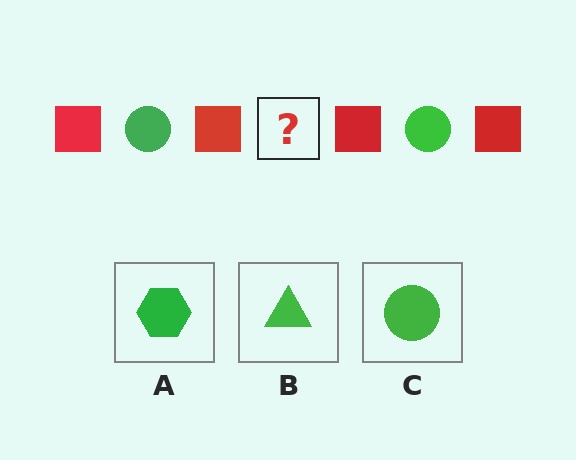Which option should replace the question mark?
Option C.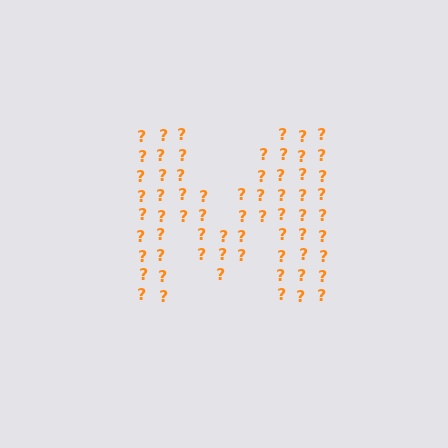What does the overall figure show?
The overall figure shows the letter M.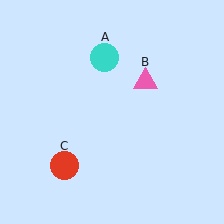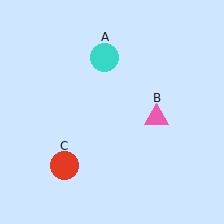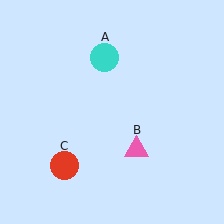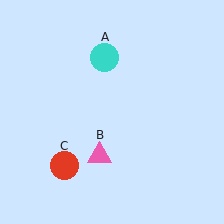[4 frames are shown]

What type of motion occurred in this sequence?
The pink triangle (object B) rotated clockwise around the center of the scene.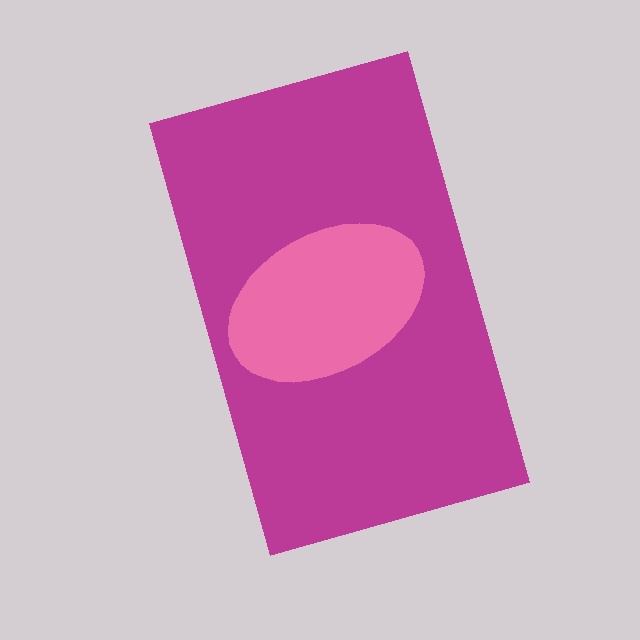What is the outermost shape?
The magenta rectangle.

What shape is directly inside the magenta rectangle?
The pink ellipse.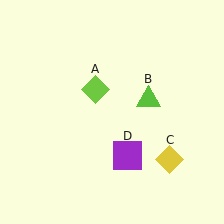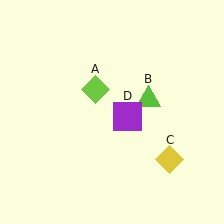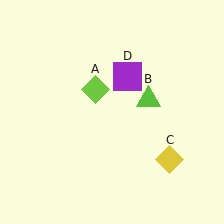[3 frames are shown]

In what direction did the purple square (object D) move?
The purple square (object D) moved up.